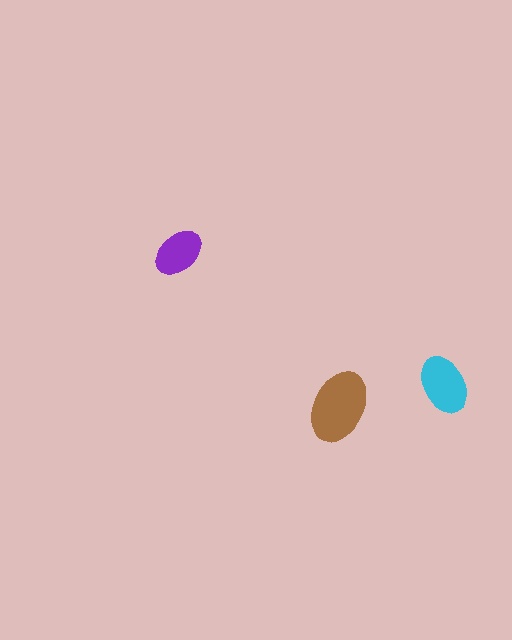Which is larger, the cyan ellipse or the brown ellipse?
The brown one.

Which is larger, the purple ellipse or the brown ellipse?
The brown one.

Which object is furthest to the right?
The cyan ellipse is rightmost.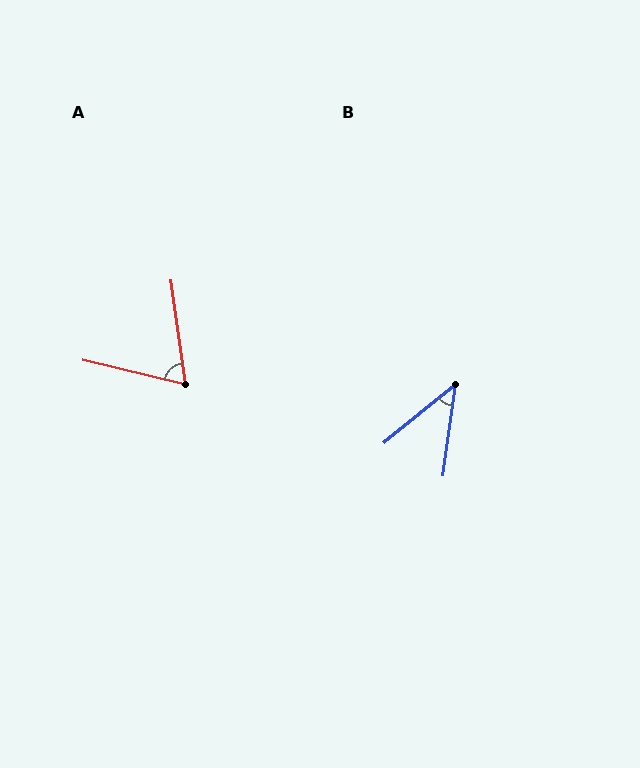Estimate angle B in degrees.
Approximately 43 degrees.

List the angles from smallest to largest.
B (43°), A (69°).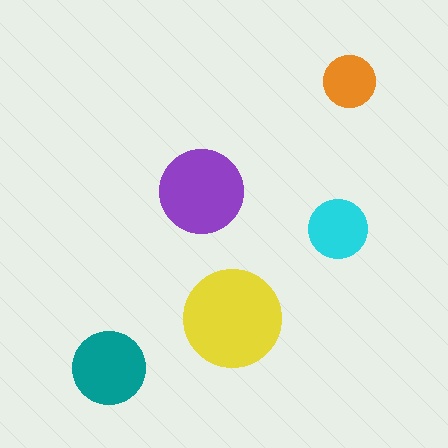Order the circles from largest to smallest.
the yellow one, the purple one, the teal one, the cyan one, the orange one.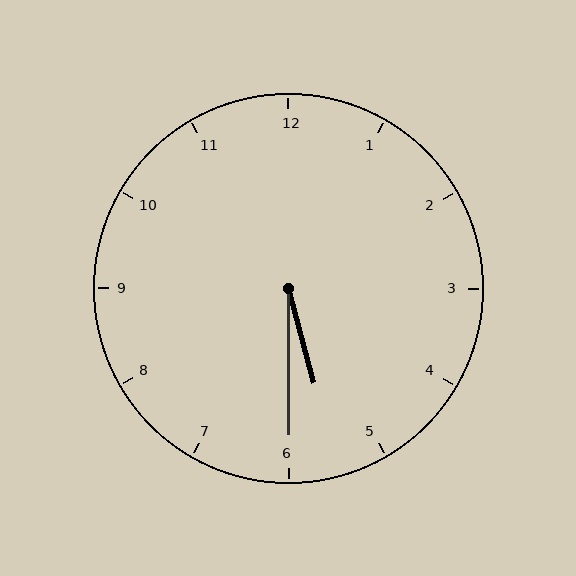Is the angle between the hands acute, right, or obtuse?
It is acute.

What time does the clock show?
5:30.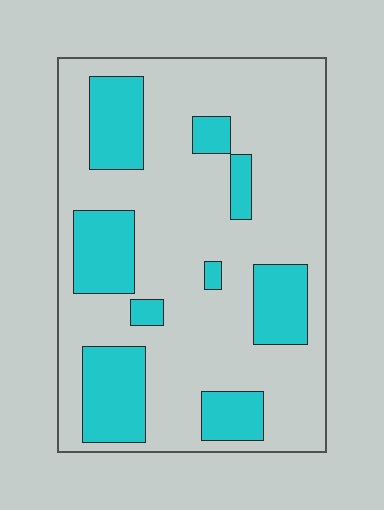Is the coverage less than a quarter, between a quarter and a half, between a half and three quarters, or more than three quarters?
Between a quarter and a half.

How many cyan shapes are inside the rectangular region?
9.